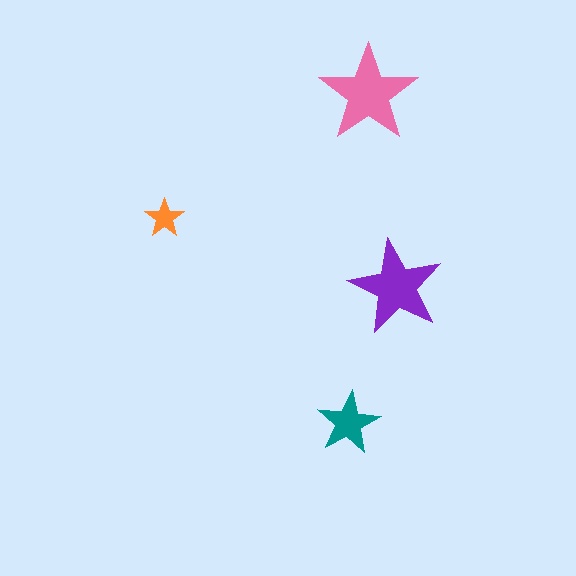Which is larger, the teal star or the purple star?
The purple one.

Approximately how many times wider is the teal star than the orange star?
About 1.5 times wider.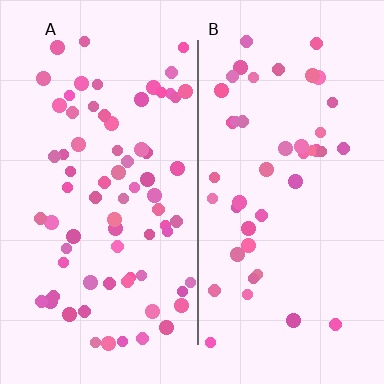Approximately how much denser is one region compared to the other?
Approximately 1.7× — region A over region B.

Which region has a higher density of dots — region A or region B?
A (the left).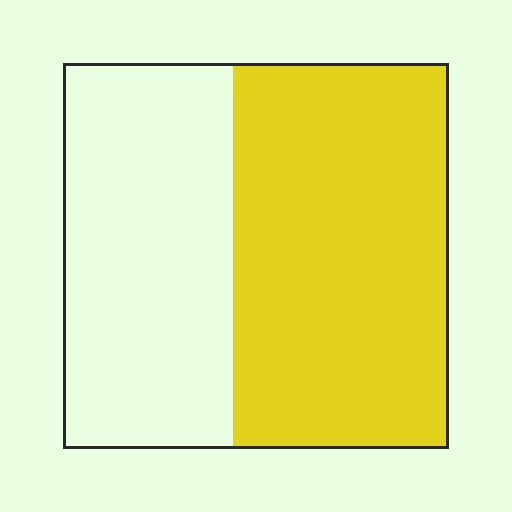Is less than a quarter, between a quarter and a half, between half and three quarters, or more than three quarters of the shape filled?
Between half and three quarters.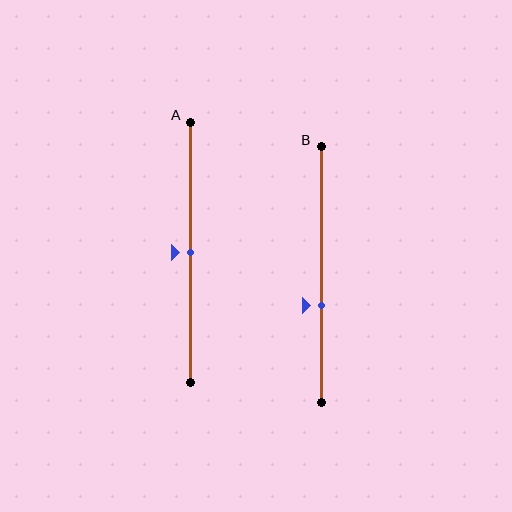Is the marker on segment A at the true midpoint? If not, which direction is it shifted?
Yes, the marker on segment A is at the true midpoint.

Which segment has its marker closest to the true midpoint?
Segment A has its marker closest to the true midpoint.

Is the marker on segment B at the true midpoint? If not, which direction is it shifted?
No, the marker on segment B is shifted downward by about 12% of the segment length.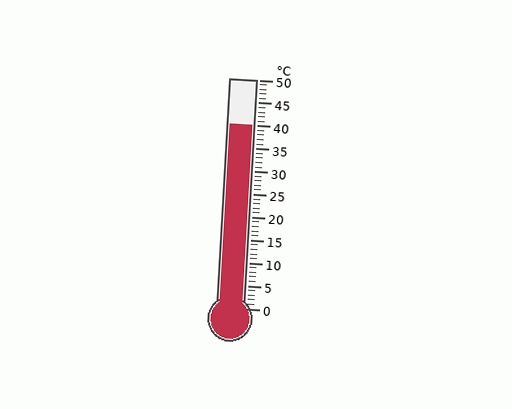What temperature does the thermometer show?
The thermometer shows approximately 40°C.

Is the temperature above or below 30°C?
The temperature is above 30°C.